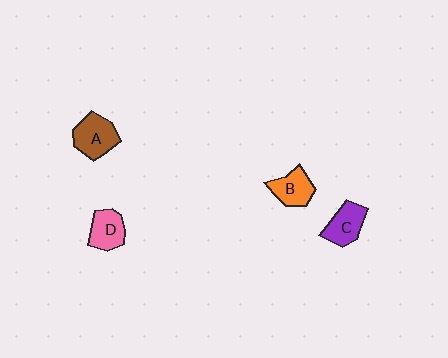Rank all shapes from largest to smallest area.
From largest to smallest: A (brown), C (purple), B (orange), D (pink).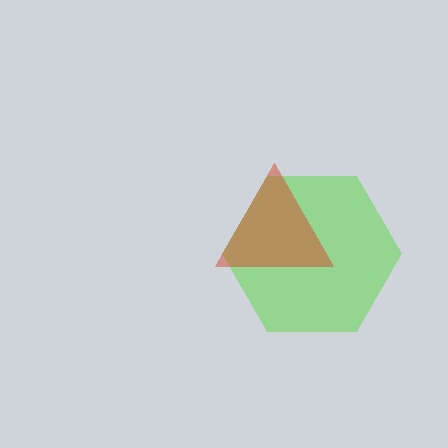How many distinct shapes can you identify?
There are 2 distinct shapes: a lime hexagon, a red triangle.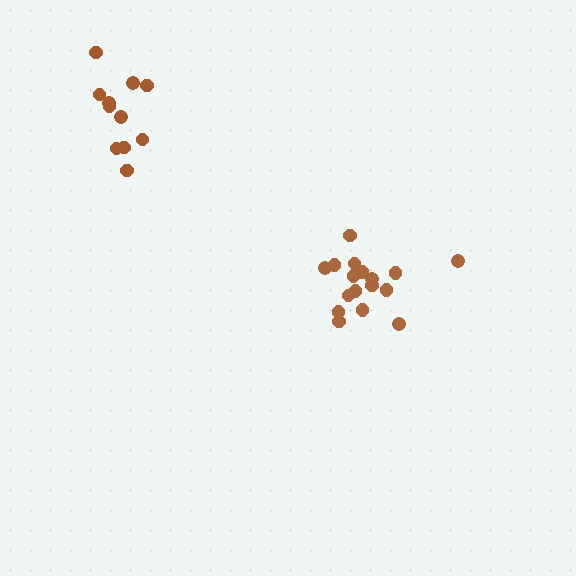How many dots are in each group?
Group 1: 11 dots, Group 2: 17 dots (28 total).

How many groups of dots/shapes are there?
There are 2 groups.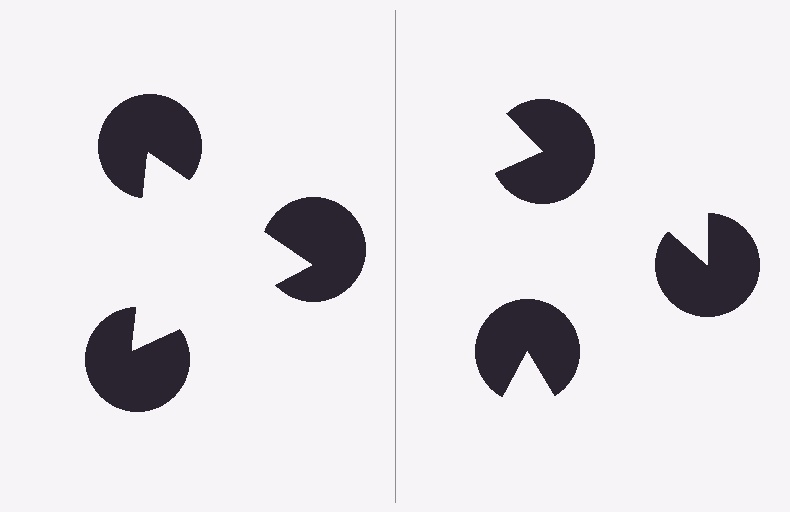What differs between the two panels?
The pac-man discs are positioned identically on both sides; only the wedge orientations differ. On the left they align to a triangle; on the right they are misaligned.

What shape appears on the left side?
An illusory triangle.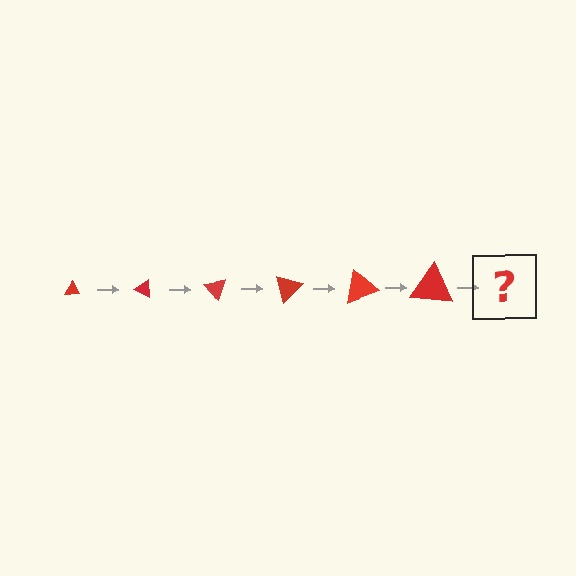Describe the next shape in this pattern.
It should be a triangle, larger than the previous one and rotated 150 degrees from the start.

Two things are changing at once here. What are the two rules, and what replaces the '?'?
The two rules are that the triangle grows larger each step and it rotates 25 degrees each step. The '?' should be a triangle, larger than the previous one and rotated 150 degrees from the start.